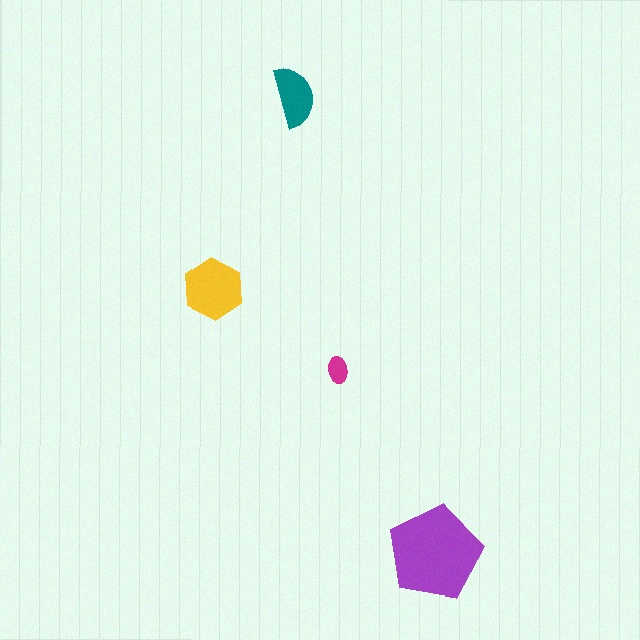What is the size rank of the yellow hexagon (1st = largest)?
2nd.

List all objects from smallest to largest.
The magenta ellipse, the teal semicircle, the yellow hexagon, the purple pentagon.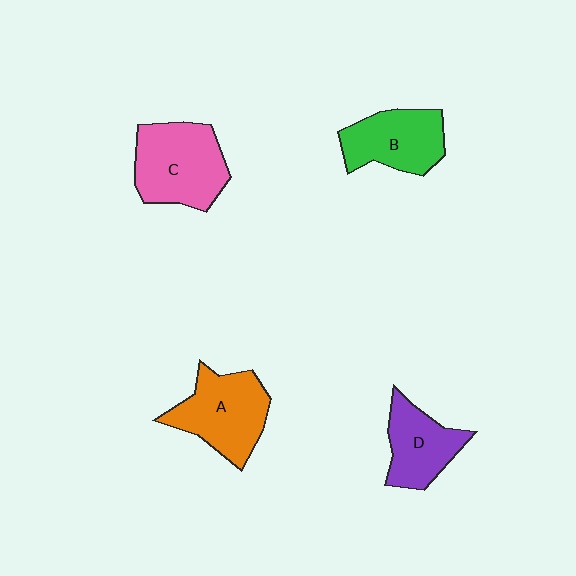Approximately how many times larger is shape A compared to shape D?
Approximately 1.3 times.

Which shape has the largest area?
Shape C (pink).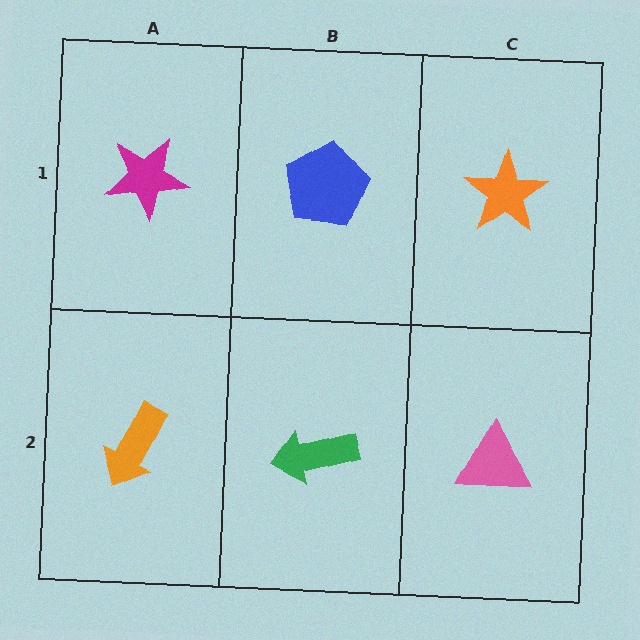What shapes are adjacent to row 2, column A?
A magenta star (row 1, column A), a green arrow (row 2, column B).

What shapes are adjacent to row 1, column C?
A pink triangle (row 2, column C), a blue pentagon (row 1, column B).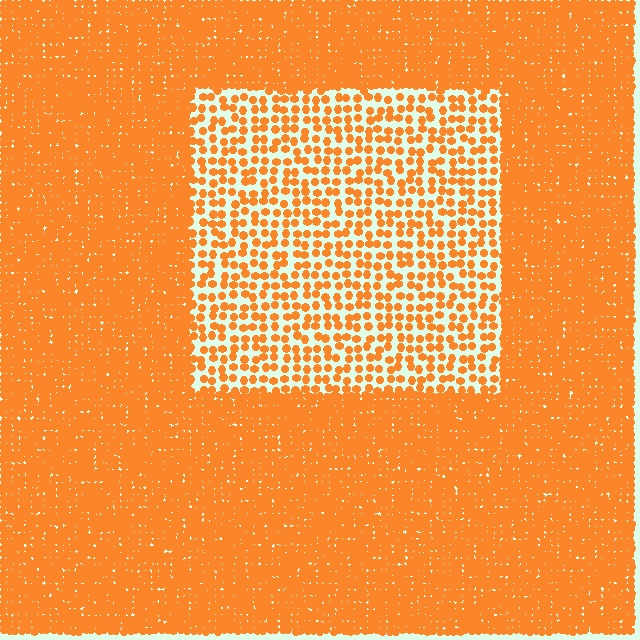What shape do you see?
I see a rectangle.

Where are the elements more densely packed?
The elements are more densely packed outside the rectangle boundary.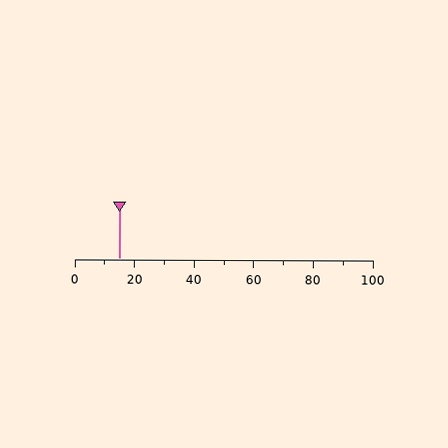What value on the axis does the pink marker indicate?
The marker indicates approximately 15.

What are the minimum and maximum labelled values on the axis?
The axis runs from 0 to 100.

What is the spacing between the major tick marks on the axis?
The major ticks are spaced 20 apart.